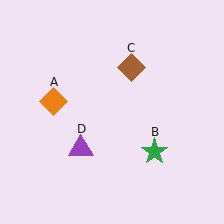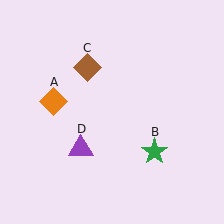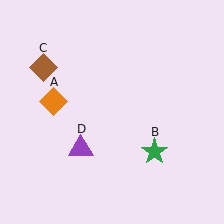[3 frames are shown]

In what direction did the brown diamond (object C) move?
The brown diamond (object C) moved left.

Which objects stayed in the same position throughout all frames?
Orange diamond (object A) and green star (object B) and purple triangle (object D) remained stationary.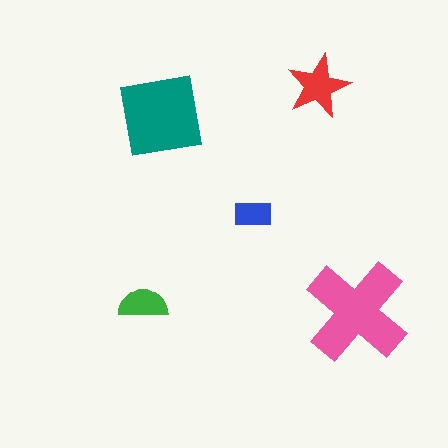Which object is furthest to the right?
The pink cross is rightmost.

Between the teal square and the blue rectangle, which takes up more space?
The teal square.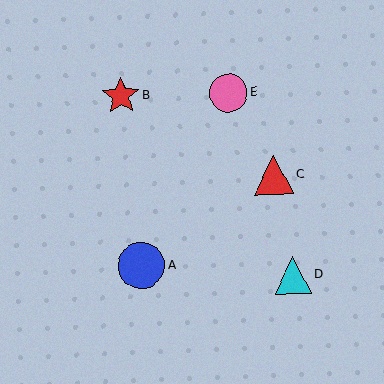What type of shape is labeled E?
Shape E is a pink circle.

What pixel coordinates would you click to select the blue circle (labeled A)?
Click at (142, 266) to select the blue circle A.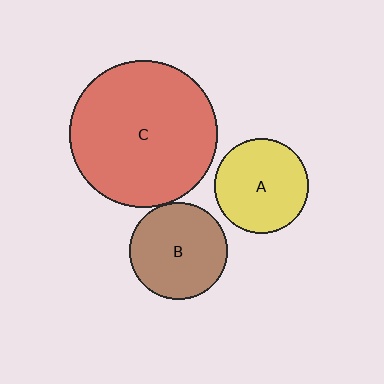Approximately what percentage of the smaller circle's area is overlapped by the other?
Approximately 5%.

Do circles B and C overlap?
Yes.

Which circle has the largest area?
Circle C (red).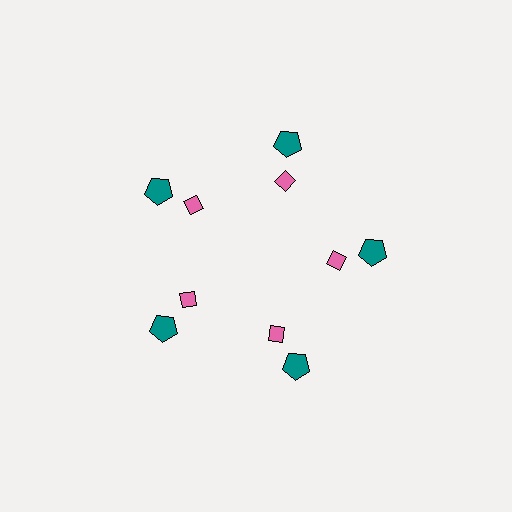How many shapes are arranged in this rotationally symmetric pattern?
There are 10 shapes, arranged in 5 groups of 2.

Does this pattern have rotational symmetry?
Yes, this pattern has 5-fold rotational symmetry. It looks the same after rotating 72 degrees around the center.